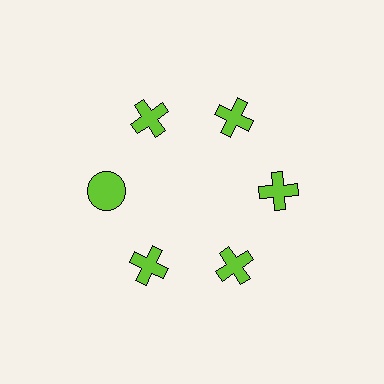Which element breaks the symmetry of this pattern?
The lime circle at roughly the 9 o'clock position breaks the symmetry. All other shapes are lime crosses.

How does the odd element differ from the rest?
It has a different shape: circle instead of cross.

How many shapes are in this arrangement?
There are 6 shapes arranged in a ring pattern.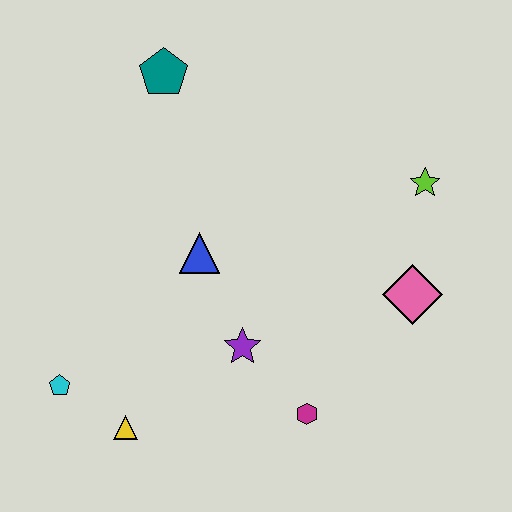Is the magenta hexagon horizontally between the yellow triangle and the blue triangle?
No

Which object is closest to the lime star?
The pink diamond is closest to the lime star.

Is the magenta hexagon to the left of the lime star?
Yes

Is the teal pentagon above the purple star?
Yes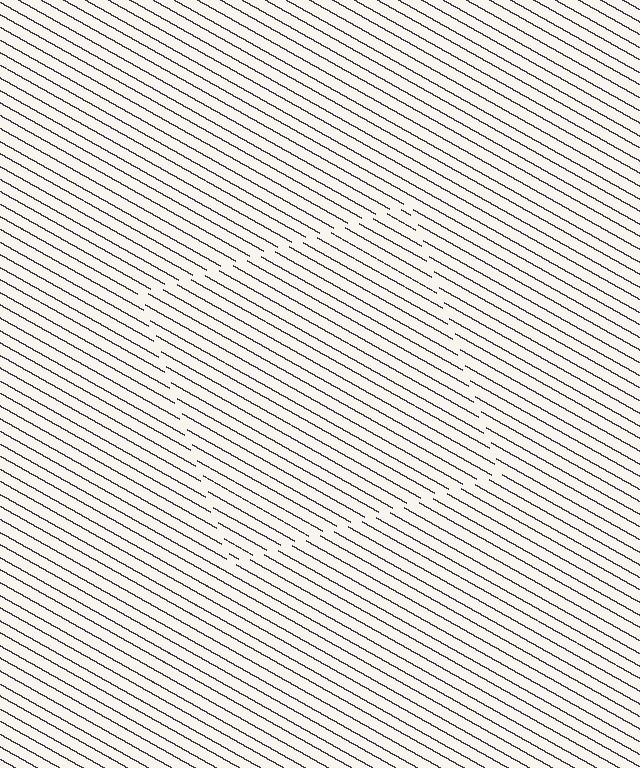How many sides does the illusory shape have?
4 sides — the line-ends trace a square.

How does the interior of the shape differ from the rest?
The interior of the shape contains the same grating, shifted by half a period — the contour is defined by the phase discontinuity where line-ends from the inner and outer gratings abut.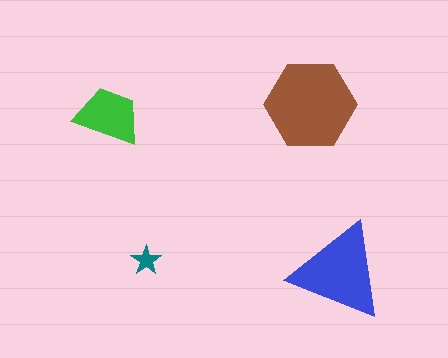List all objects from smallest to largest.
The teal star, the green trapezoid, the blue triangle, the brown hexagon.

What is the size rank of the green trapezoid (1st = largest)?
3rd.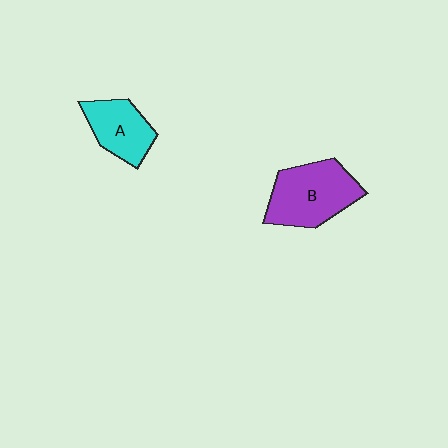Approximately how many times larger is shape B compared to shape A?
Approximately 1.5 times.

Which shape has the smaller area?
Shape A (cyan).